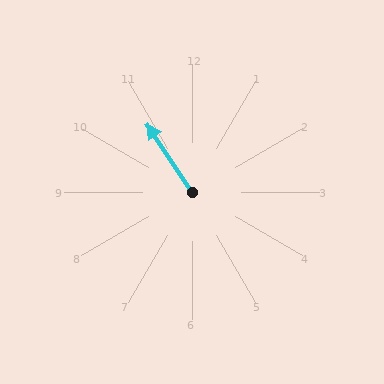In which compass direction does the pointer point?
Northwest.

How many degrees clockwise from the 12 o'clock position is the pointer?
Approximately 327 degrees.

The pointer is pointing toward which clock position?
Roughly 11 o'clock.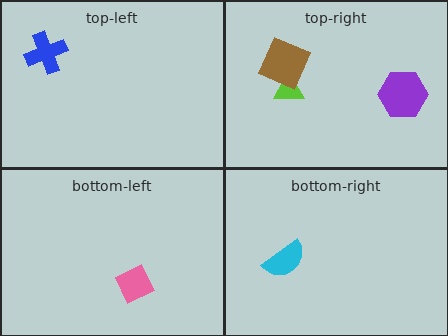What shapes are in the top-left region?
The blue cross.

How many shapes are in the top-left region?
1.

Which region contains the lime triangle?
The top-right region.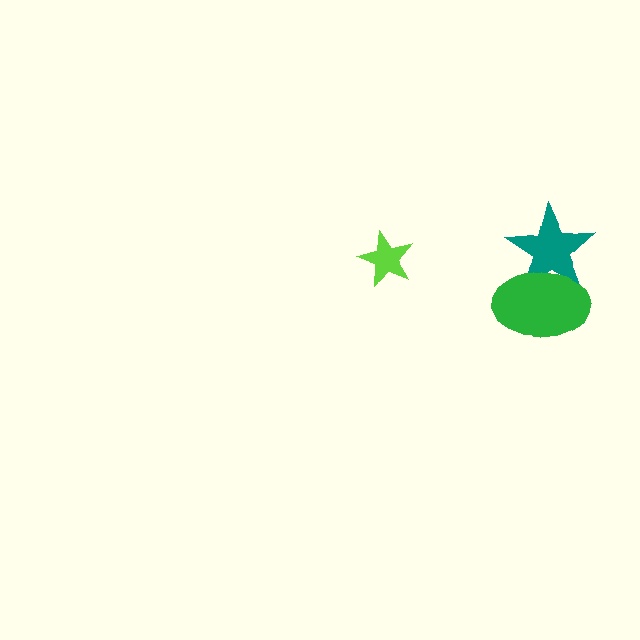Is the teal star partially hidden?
Yes, it is partially covered by another shape.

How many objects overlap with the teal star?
1 object overlaps with the teal star.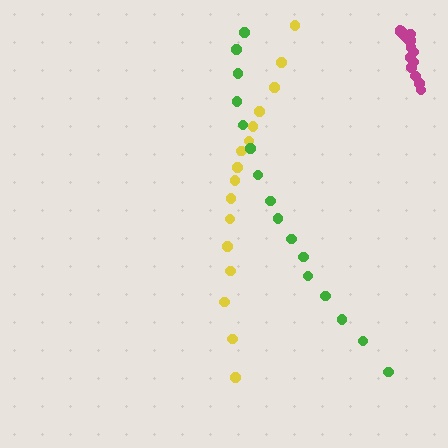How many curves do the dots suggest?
There are 3 distinct paths.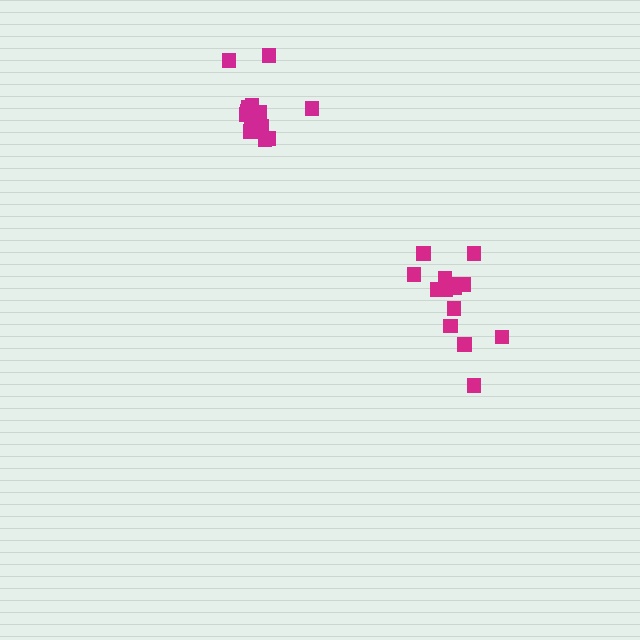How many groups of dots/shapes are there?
There are 2 groups.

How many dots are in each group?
Group 1: 14 dots, Group 2: 13 dots (27 total).